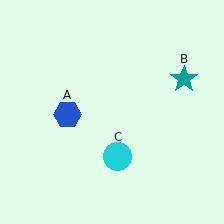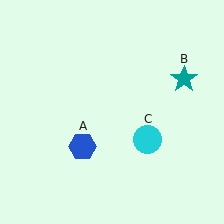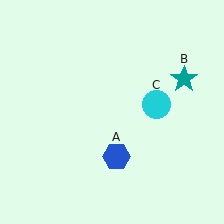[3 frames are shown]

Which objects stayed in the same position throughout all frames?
Teal star (object B) remained stationary.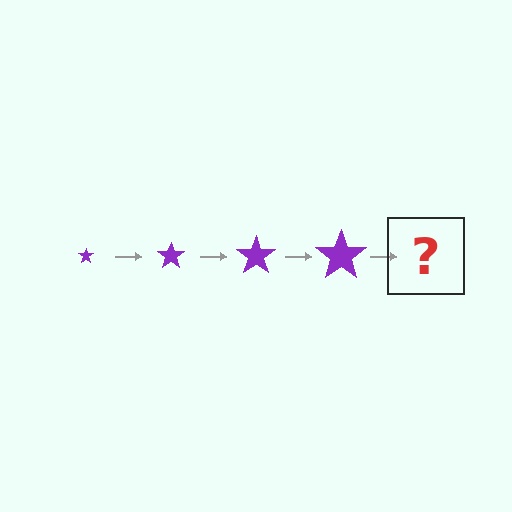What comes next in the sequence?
The next element should be a purple star, larger than the previous one.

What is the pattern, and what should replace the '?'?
The pattern is that the star gets progressively larger each step. The '?' should be a purple star, larger than the previous one.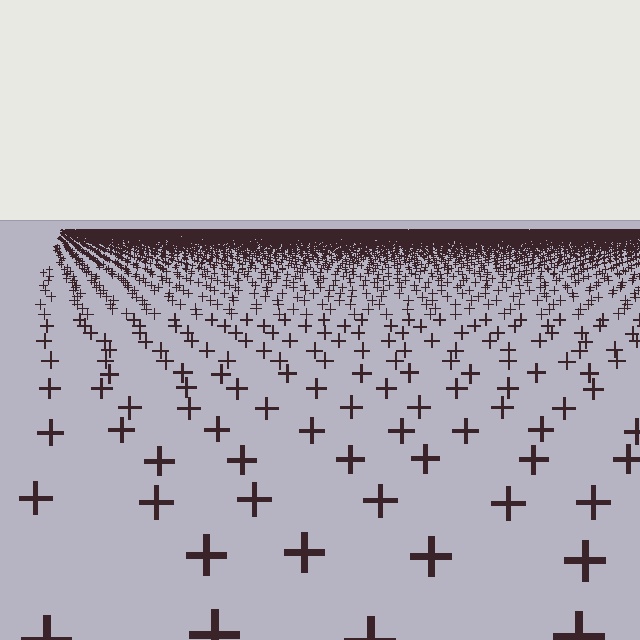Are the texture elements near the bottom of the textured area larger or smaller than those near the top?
Larger. Near the bottom, elements are closer to the viewer and appear at a bigger on-screen size.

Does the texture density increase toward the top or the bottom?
Density increases toward the top.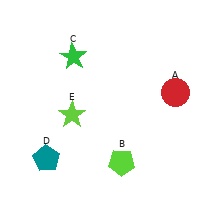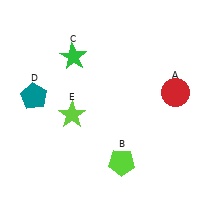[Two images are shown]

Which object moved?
The teal pentagon (D) moved up.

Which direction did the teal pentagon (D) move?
The teal pentagon (D) moved up.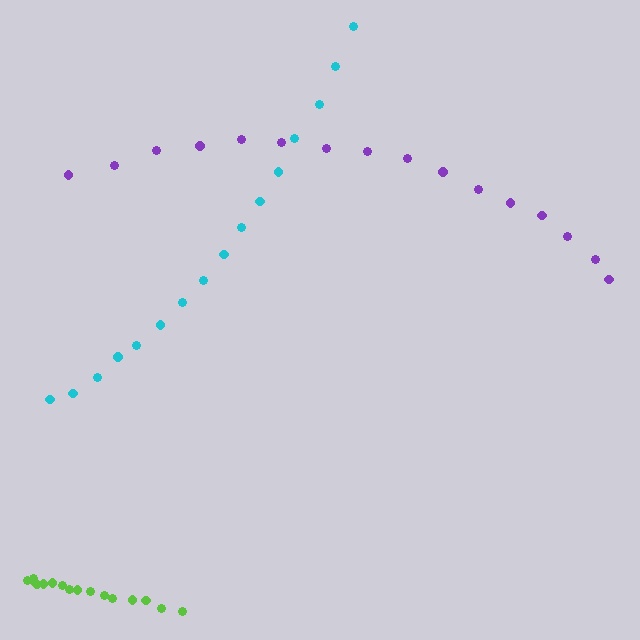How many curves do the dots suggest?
There are 3 distinct paths.